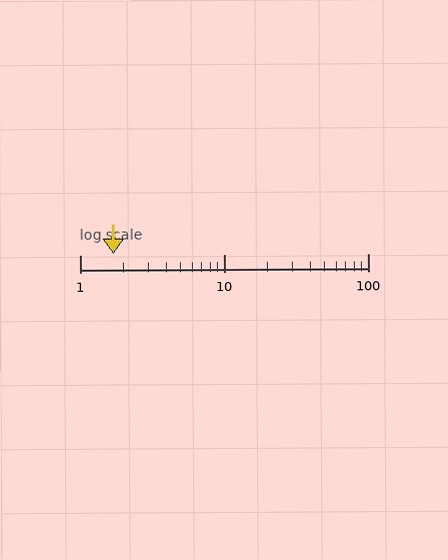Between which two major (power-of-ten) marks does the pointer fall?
The pointer is between 1 and 10.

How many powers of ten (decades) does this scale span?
The scale spans 2 decades, from 1 to 100.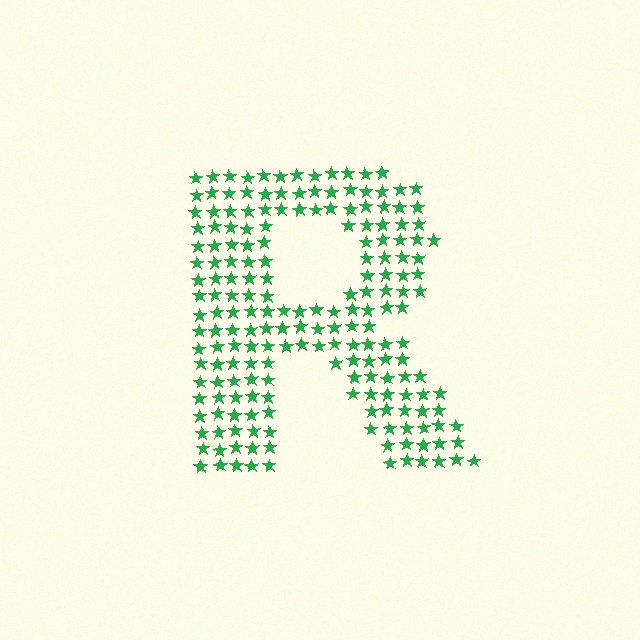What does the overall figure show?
The overall figure shows the letter R.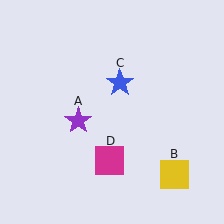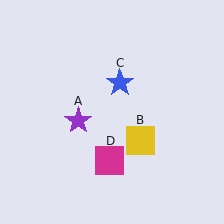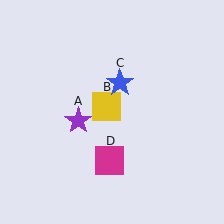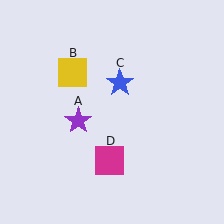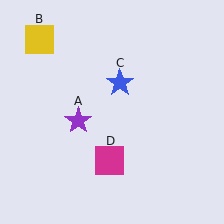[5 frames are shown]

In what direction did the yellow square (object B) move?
The yellow square (object B) moved up and to the left.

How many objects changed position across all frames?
1 object changed position: yellow square (object B).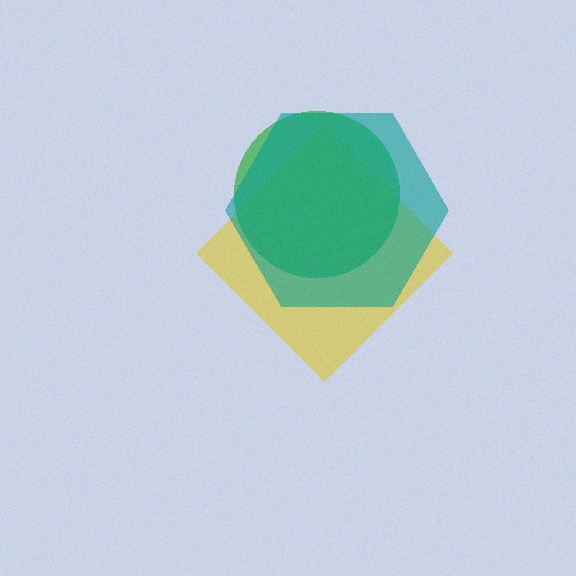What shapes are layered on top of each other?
The layered shapes are: a yellow diamond, a green circle, a teal hexagon.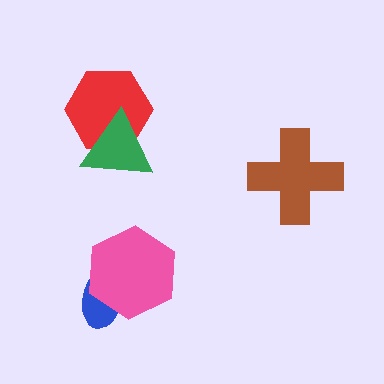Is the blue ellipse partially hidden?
Yes, it is partially covered by another shape.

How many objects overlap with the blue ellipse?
1 object overlaps with the blue ellipse.